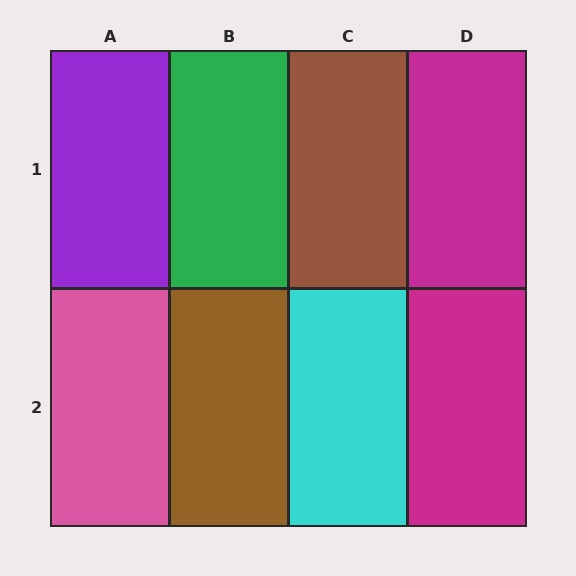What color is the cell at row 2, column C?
Cyan.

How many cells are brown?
2 cells are brown.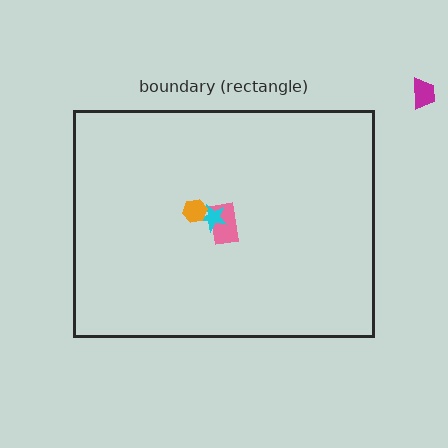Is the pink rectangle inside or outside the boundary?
Inside.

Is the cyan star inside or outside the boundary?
Inside.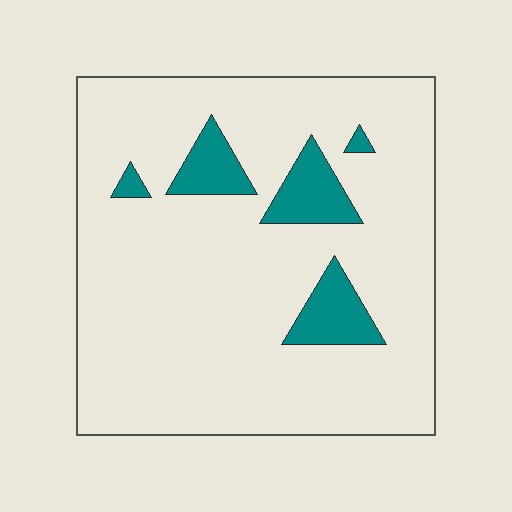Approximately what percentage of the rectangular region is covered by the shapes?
Approximately 10%.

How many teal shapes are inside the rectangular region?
5.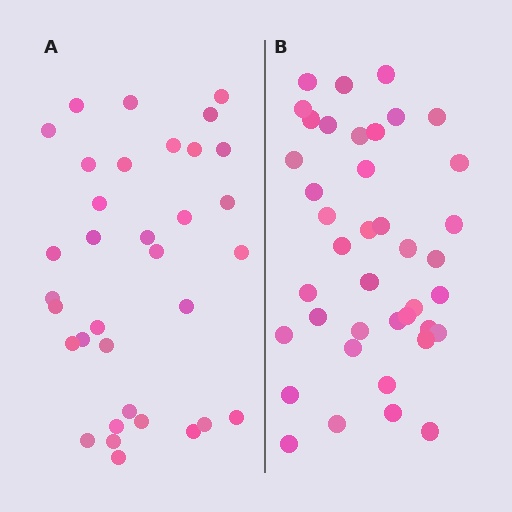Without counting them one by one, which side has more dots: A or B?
Region B (the right region) has more dots.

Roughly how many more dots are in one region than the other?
Region B has about 6 more dots than region A.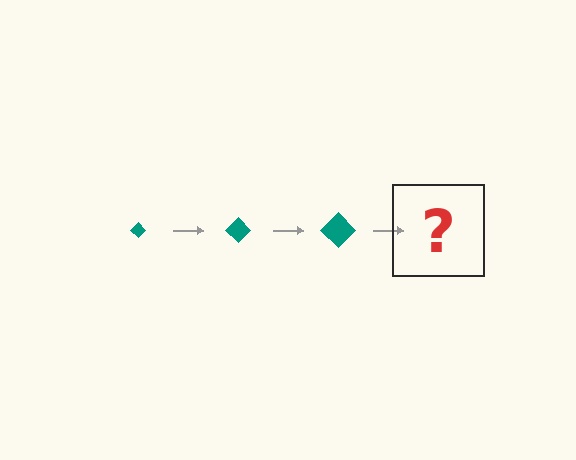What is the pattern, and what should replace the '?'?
The pattern is that the diamond gets progressively larger each step. The '?' should be a teal diamond, larger than the previous one.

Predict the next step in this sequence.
The next step is a teal diamond, larger than the previous one.